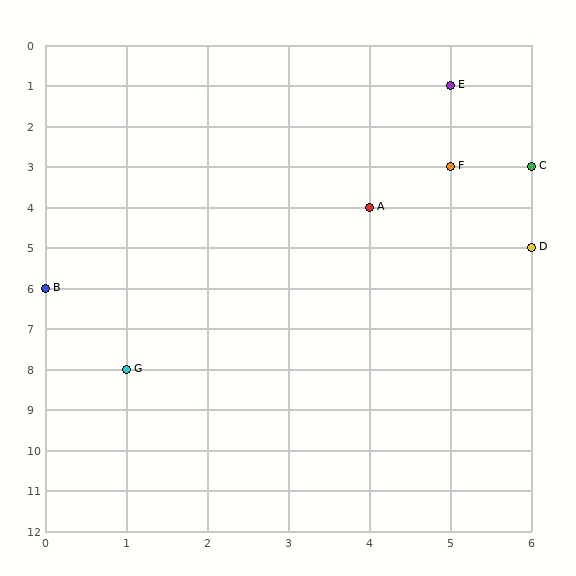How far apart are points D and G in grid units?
Points D and G are 5 columns and 3 rows apart (about 5.8 grid units diagonally).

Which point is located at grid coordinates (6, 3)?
Point C is at (6, 3).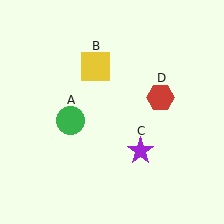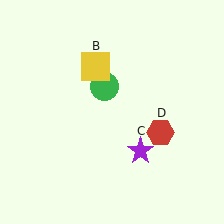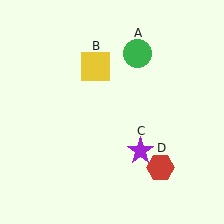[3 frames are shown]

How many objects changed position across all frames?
2 objects changed position: green circle (object A), red hexagon (object D).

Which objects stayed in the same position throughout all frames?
Yellow square (object B) and purple star (object C) remained stationary.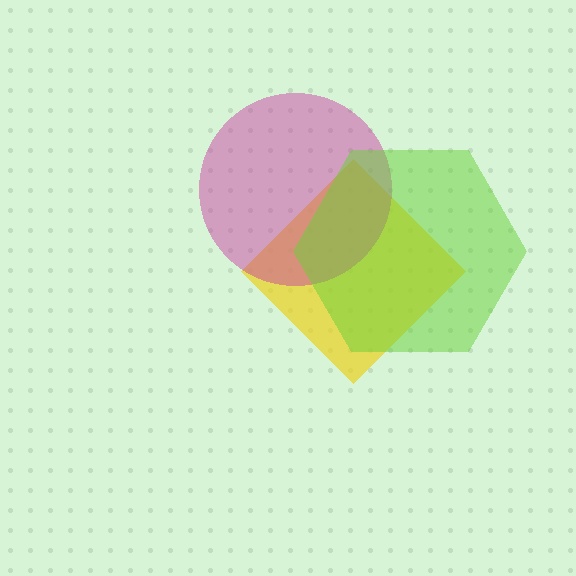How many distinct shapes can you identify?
There are 3 distinct shapes: a yellow diamond, a magenta circle, a lime hexagon.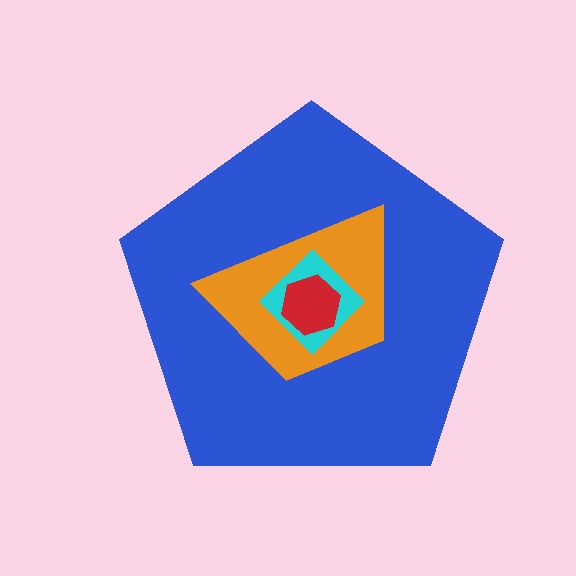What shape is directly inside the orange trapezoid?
The cyan diamond.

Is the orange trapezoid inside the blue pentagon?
Yes.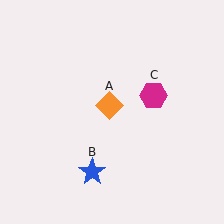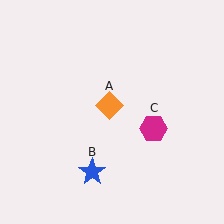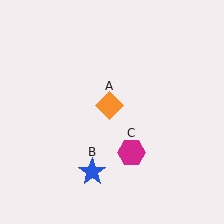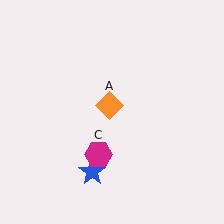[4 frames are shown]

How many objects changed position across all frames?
1 object changed position: magenta hexagon (object C).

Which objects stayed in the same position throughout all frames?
Orange diamond (object A) and blue star (object B) remained stationary.